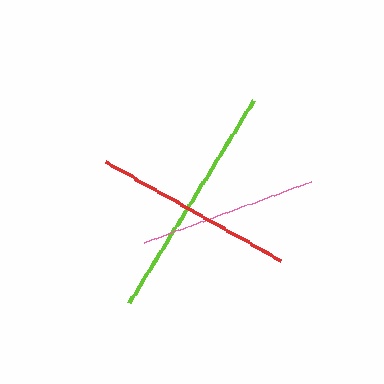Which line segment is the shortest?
The pink line is the shortest at approximately 177 pixels.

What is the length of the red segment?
The red segment is approximately 201 pixels long.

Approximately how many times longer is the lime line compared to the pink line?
The lime line is approximately 1.3 times the length of the pink line.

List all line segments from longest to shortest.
From longest to shortest: lime, red, pink.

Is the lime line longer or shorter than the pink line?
The lime line is longer than the pink line.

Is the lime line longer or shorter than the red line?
The lime line is longer than the red line.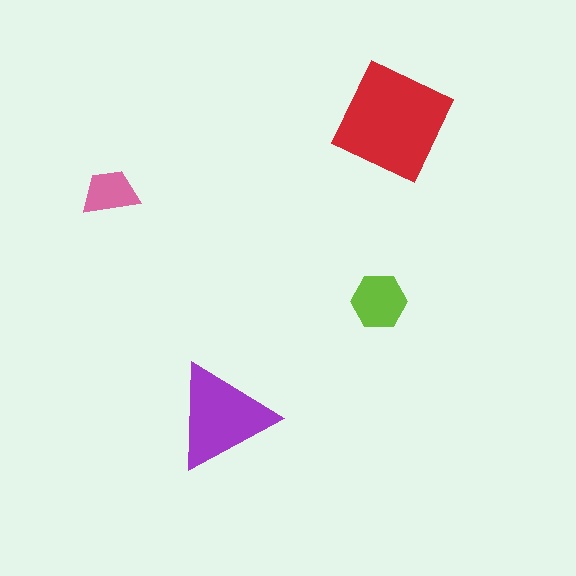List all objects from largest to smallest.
The red diamond, the purple triangle, the lime hexagon, the pink trapezoid.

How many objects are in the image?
There are 4 objects in the image.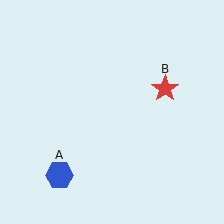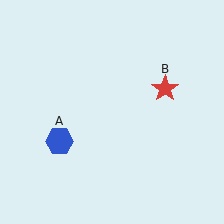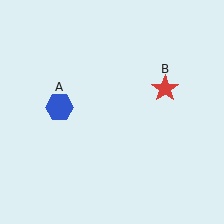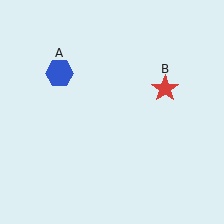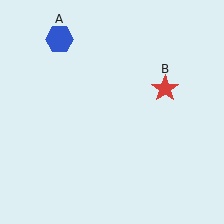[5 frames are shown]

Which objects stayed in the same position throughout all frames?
Red star (object B) remained stationary.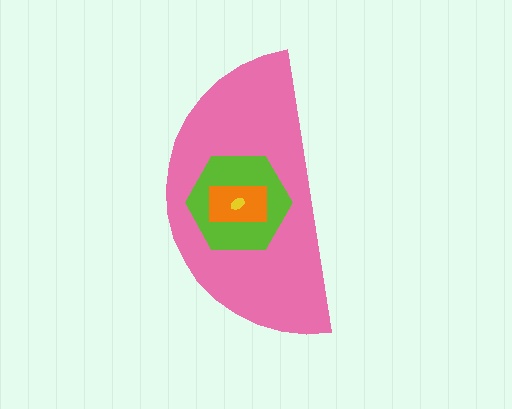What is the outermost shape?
The pink semicircle.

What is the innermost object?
The yellow ellipse.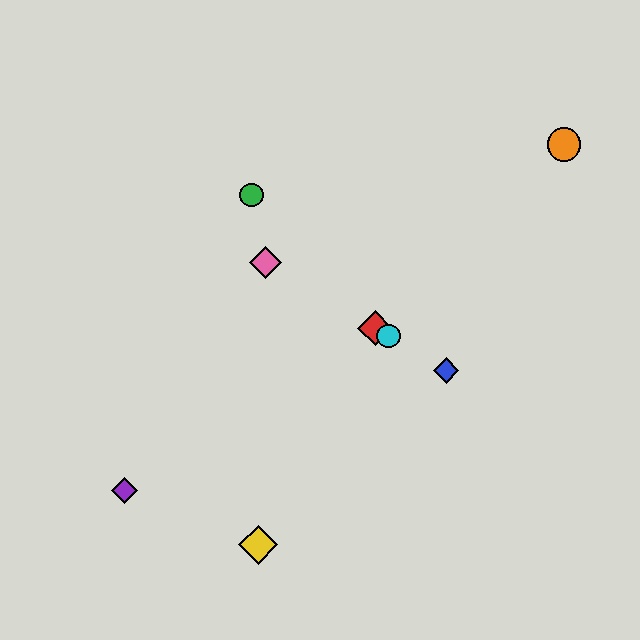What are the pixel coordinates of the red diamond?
The red diamond is at (375, 328).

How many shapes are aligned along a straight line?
4 shapes (the red diamond, the blue diamond, the cyan circle, the pink diamond) are aligned along a straight line.